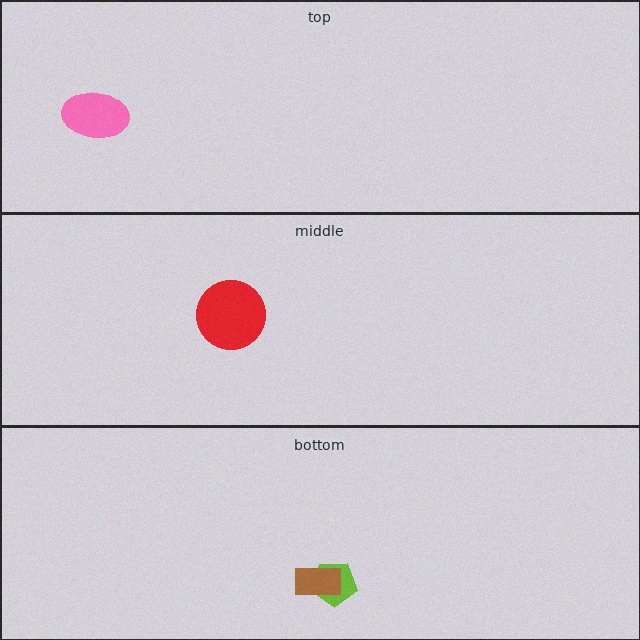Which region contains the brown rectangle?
The bottom region.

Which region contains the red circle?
The middle region.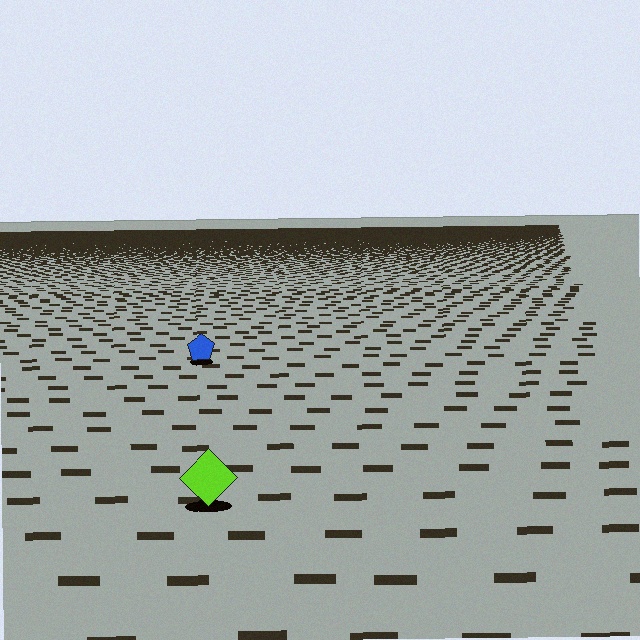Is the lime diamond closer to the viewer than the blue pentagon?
Yes. The lime diamond is closer — you can tell from the texture gradient: the ground texture is coarser near it.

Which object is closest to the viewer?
The lime diamond is closest. The texture marks near it are larger and more spread out.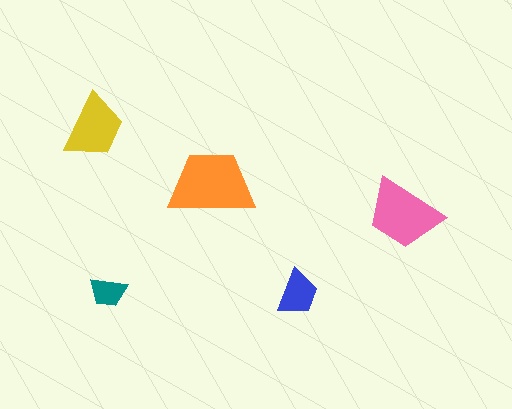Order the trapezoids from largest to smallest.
the orange one, the pink one, the yellow one, the blue one, the teal one.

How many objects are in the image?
There are 5 objects in the image.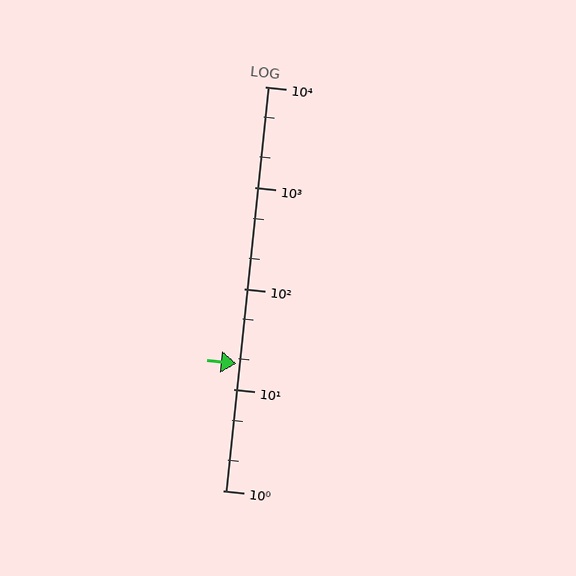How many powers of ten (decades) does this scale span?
The scale spans 4 decades, from 1 to 10000.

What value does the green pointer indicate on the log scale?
The pointer indicates approximately 18.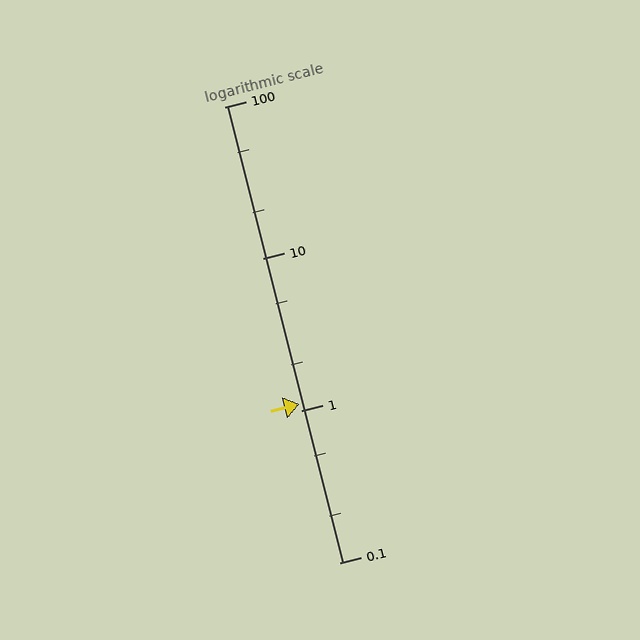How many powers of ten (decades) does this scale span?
The scale spans 3 decades, from 0.1 to 100.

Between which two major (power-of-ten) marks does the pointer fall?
The pointer is between 1 and 10.